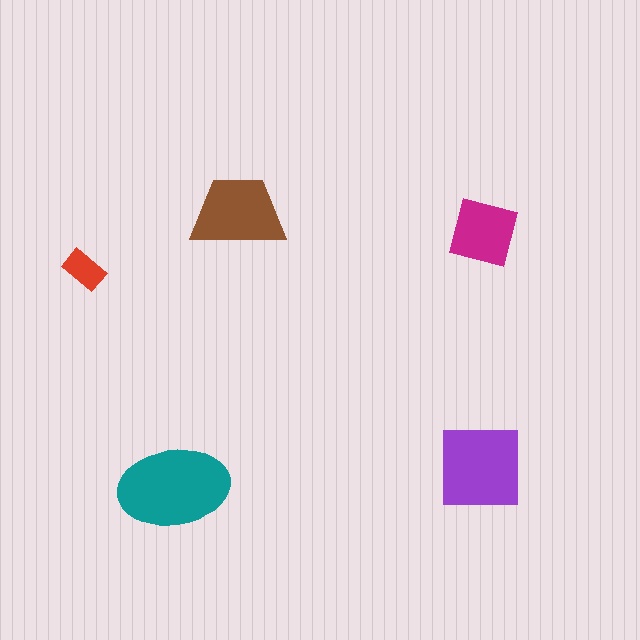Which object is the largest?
The teal ellipse.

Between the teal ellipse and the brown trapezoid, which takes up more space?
The teal ellipse.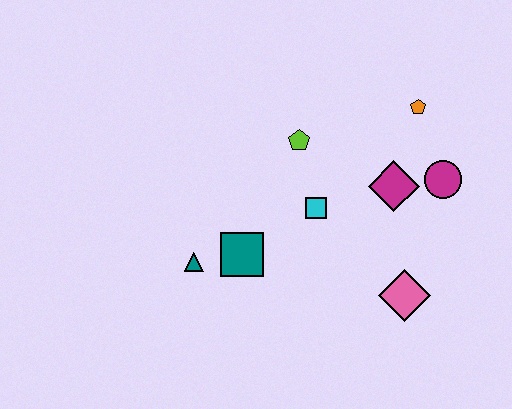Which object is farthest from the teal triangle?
The orange pentagon is farthest from the teal triangle.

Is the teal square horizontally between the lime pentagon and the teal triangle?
Yes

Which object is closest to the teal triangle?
The teal square is closest to the teal triangle.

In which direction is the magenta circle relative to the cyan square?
The magenta circle is to the right of the cyan square.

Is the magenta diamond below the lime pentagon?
Yes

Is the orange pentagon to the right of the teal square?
Yes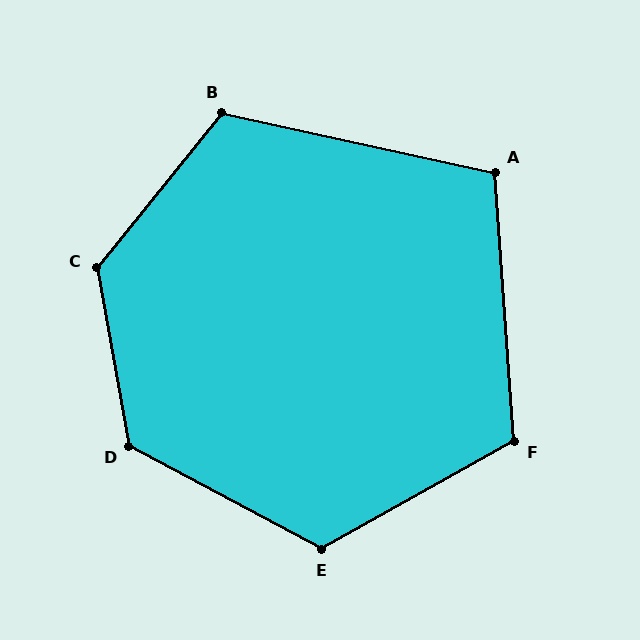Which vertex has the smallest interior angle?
A, at approximately 106 degrees.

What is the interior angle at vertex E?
Approximately 123 degrees (obtuse).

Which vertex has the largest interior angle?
C, at approximately 131 degrees.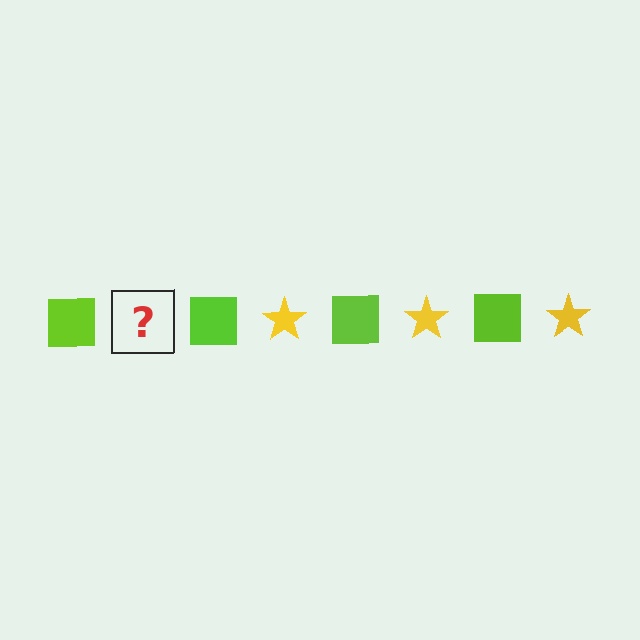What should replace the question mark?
The question mark should be replaced with a yellow star.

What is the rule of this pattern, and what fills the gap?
The rule is that the pattern alternates between lime square and yellow star. The gap should be filled with a yellow star.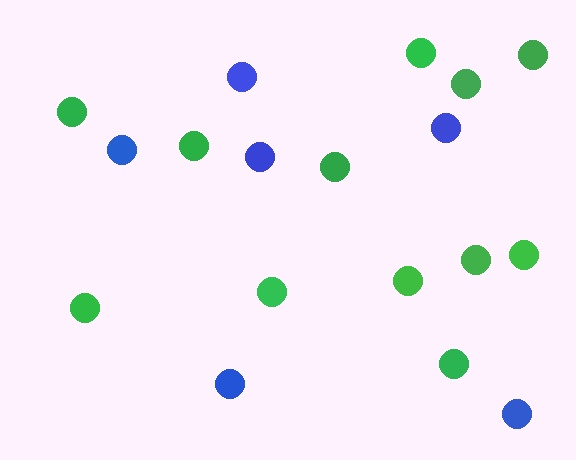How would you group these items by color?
There are 2 groups: one group of green circles (12) and one group of blue circles (6).